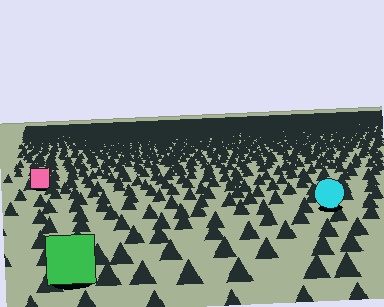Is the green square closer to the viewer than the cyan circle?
Yes. The green square is closer — you can tell from the texture gradient: the ground texture is coarser near it.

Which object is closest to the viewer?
The green square is closest. The texture marks near it are larger and more spread out.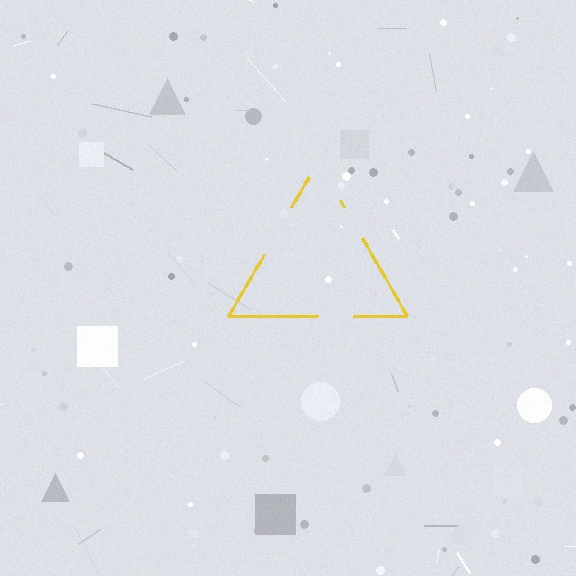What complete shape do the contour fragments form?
The contour fragments form a triangle.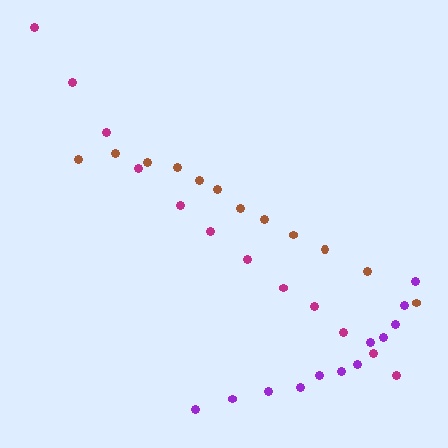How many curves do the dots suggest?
There are 3 distinct paths.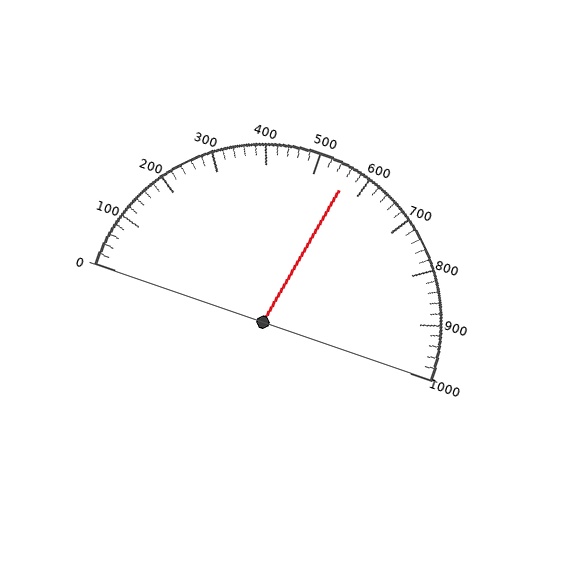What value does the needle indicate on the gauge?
The needle indicates approximately 560.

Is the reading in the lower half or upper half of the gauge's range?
The reading is in the upper half of the range (0 to 1000).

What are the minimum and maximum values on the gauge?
The gauge ranges from 0 to 1000.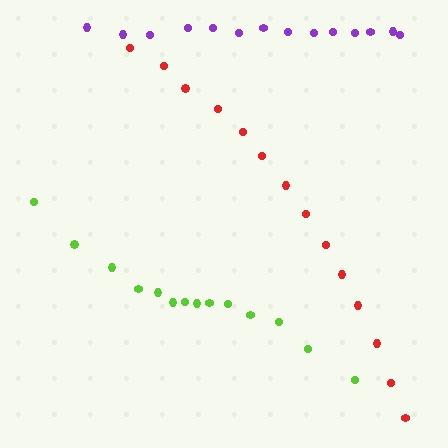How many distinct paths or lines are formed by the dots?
There are 3 distinct paths.